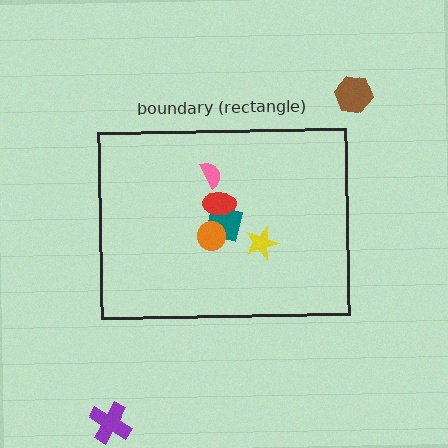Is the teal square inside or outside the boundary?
Inside.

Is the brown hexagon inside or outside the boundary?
Outside.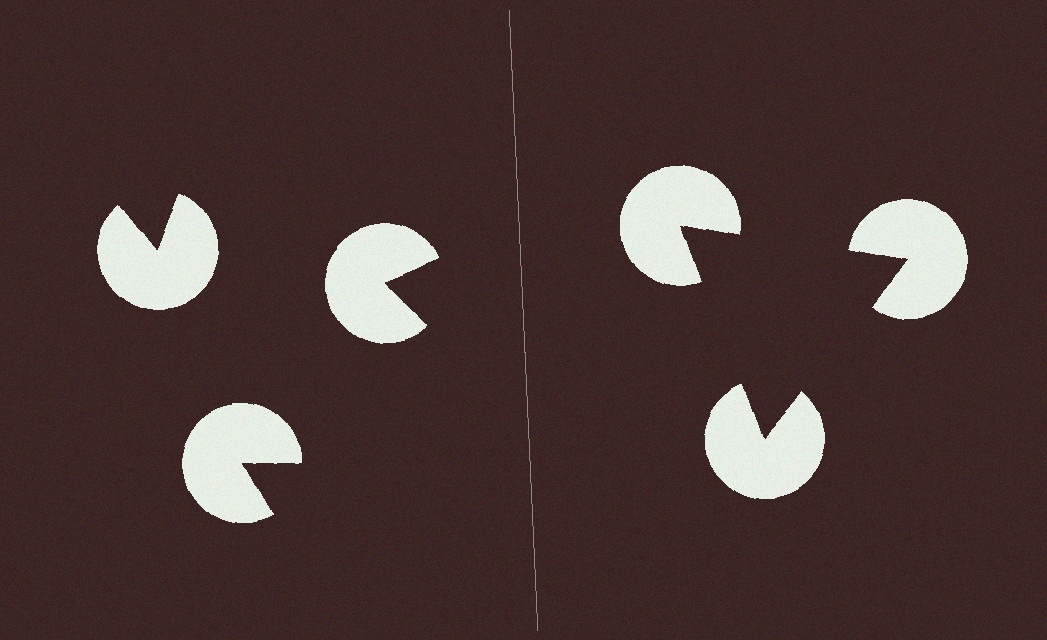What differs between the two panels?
The pac-man discs are positioned identically on both sides; only the wedge orientations differ. On the right they align to a triangle; on the left they are misaligned.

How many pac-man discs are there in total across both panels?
6 — 3 on each side.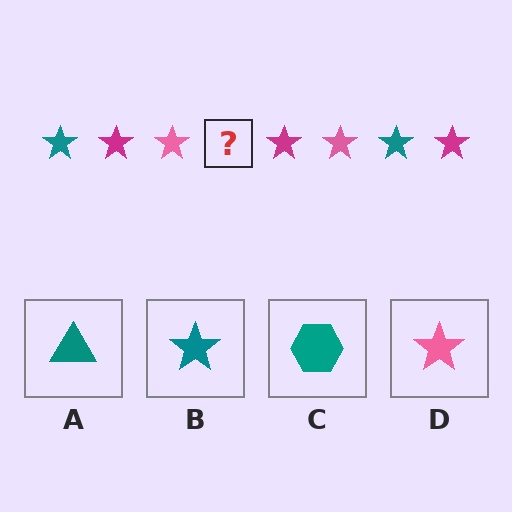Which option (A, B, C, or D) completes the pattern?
B.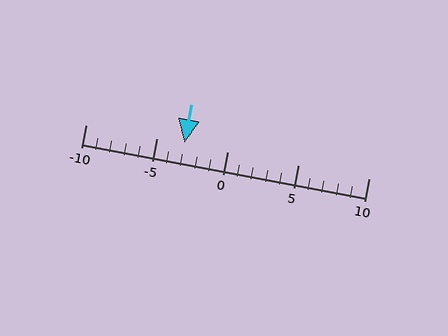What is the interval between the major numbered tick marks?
The major tick marks are spaced 5 units apart.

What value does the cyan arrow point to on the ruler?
The cyan arrow points to approximately -3.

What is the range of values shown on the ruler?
The ruler shows values from -10 to 10.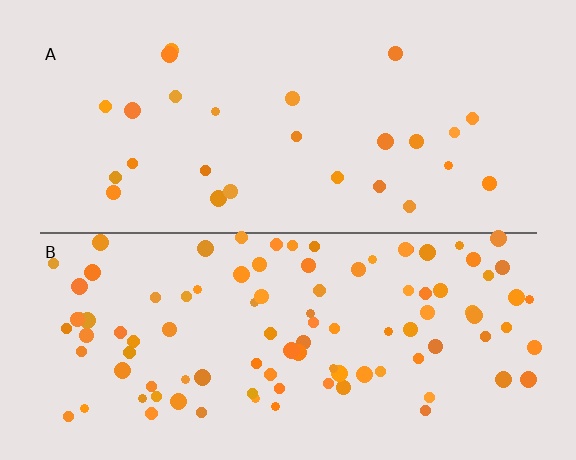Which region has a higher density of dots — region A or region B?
B (the bottom).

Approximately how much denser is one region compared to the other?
Approximately 3.7× — region B over region A.